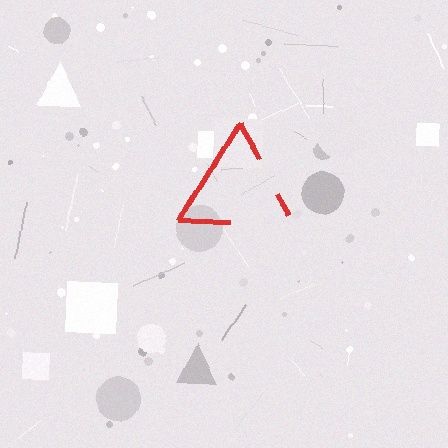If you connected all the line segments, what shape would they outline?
They would outline a triangle.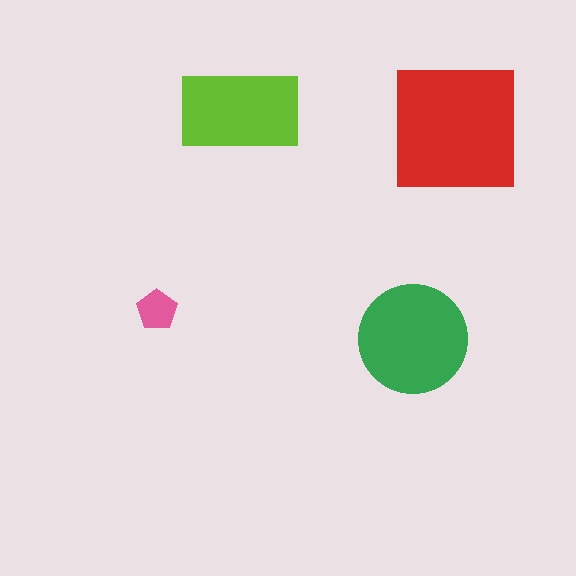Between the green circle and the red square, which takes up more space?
The red square.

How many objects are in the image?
There are 4 objects in the image.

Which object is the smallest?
The pink pentagon.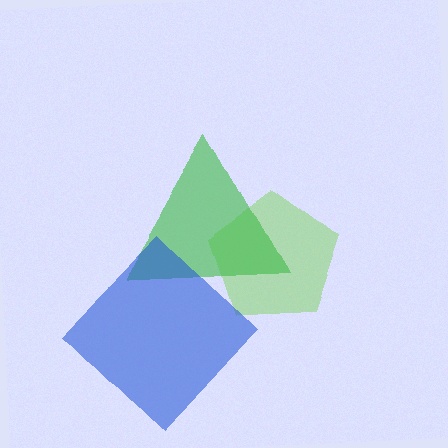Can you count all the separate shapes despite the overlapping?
Yes, there are 3 separate shapes.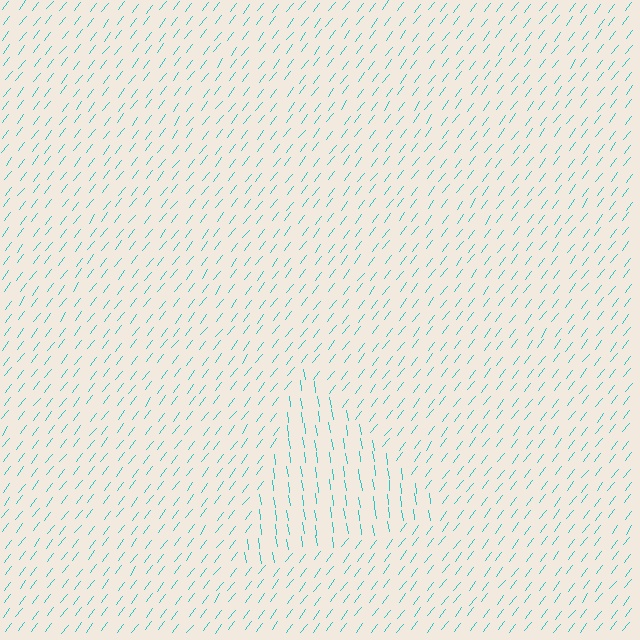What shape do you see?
I see a triangle.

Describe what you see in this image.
The image is filled with small cyan line segments. A triangle region in the image has lines oriented differently from the surrounding lines, creating a visible texture boundary.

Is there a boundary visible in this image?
Yes, there is a texture boundary formed by a change in line orientation.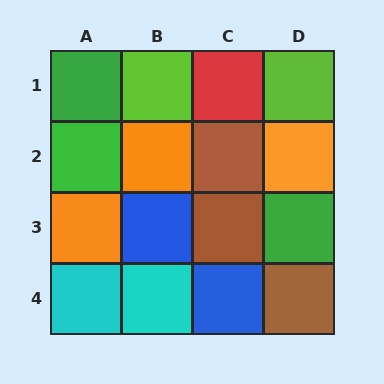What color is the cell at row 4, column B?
Cyan.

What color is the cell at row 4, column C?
Blue.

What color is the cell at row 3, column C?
Brown.